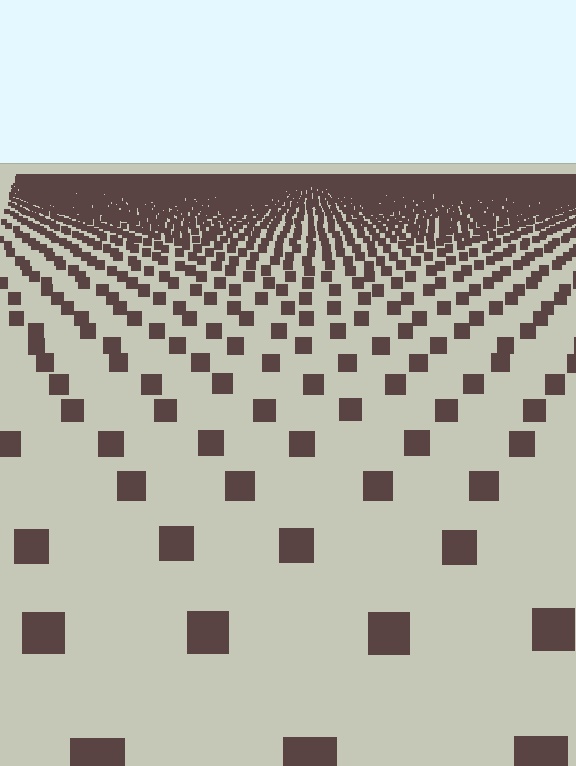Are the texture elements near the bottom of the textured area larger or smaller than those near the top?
Larger. Near the bottom, elements are closer to the viewer and appear at a bigger on-screen size.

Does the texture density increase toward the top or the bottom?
Density increases toward the top.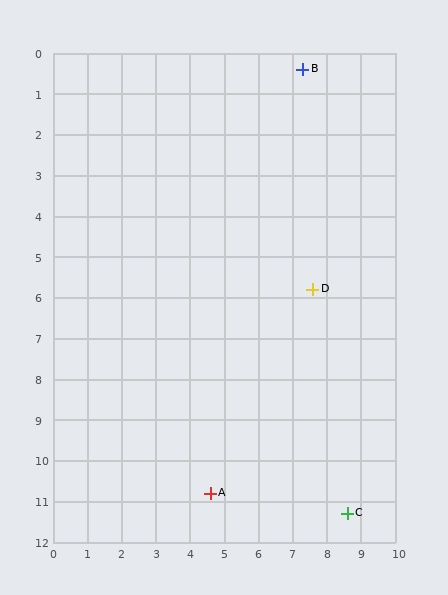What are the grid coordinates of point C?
Point C is at approximately (8.6, 11.3).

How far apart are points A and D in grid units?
Points A and D are about 5.8 grid units apart.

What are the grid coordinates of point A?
Point A is at approximately (4.6, 10.8).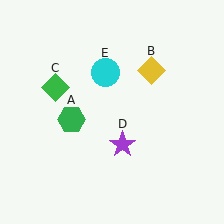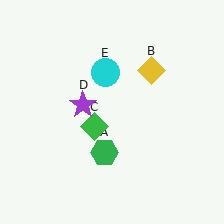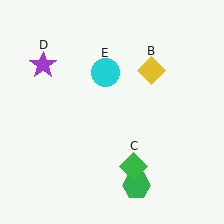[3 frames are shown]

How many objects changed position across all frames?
3 objects changed position: green hexagon (object A), green diamond (object C), purple star (object D).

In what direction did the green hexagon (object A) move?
The green hexagon (object A) moved down and to the right.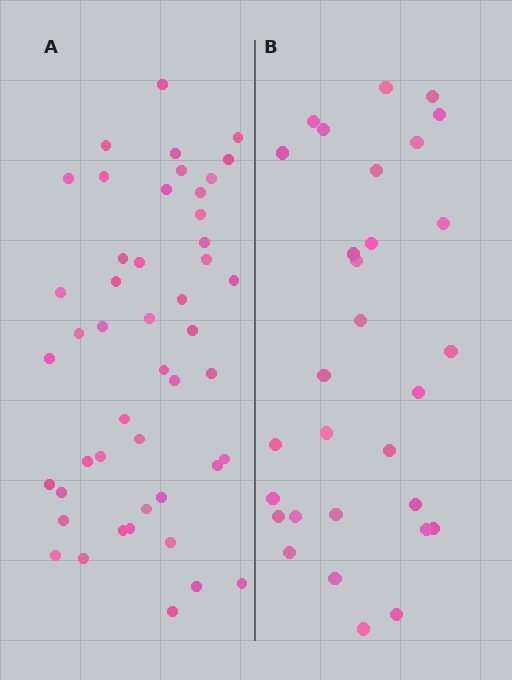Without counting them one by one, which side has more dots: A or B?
Region A (the left region) has more dots.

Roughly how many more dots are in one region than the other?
Region A has approximately 15 more dots than region B.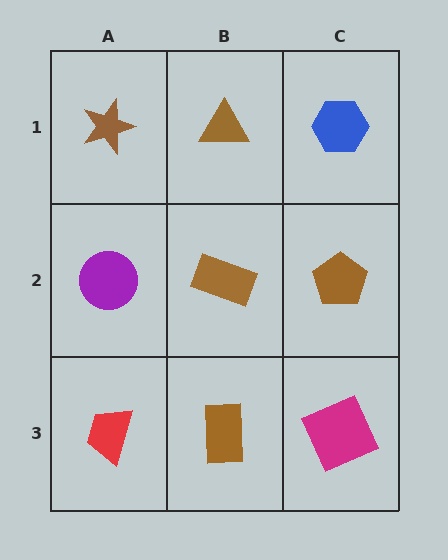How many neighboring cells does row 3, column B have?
3.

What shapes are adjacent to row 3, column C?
A brown pentagon (row 2, column C), a brown rectangle (row 3, column B).